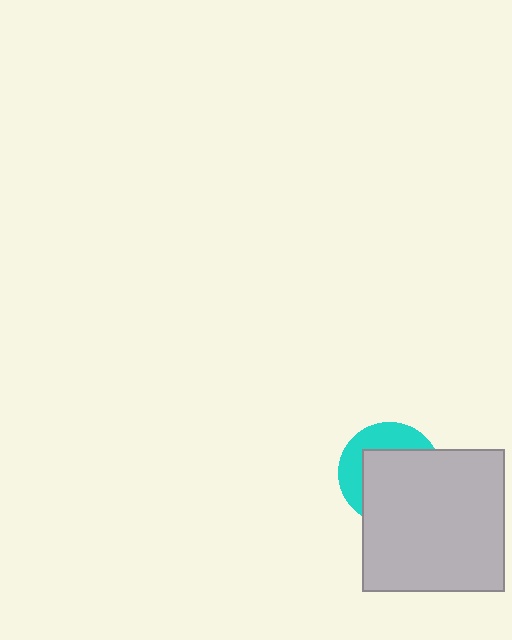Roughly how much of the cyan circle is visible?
A small part of it is visible (roughly 37%).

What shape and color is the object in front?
The object in front is a light gray square.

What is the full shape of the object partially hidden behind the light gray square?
The partially hidden object is a cyan circle.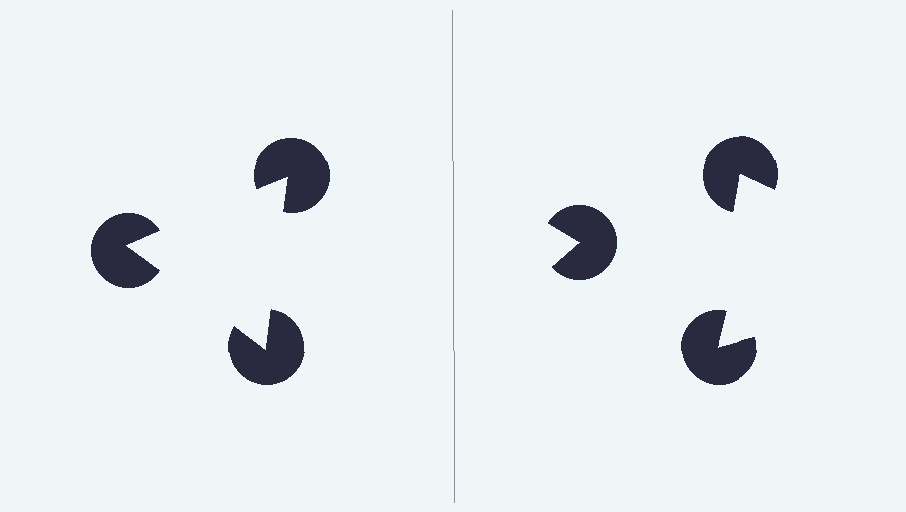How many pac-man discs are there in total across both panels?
6 — 3 on each side.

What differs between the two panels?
The pac-man discs are positioned identically on both sides; only the wedge orientations differ. On the left they align to a triangle; on the right they are misaligned.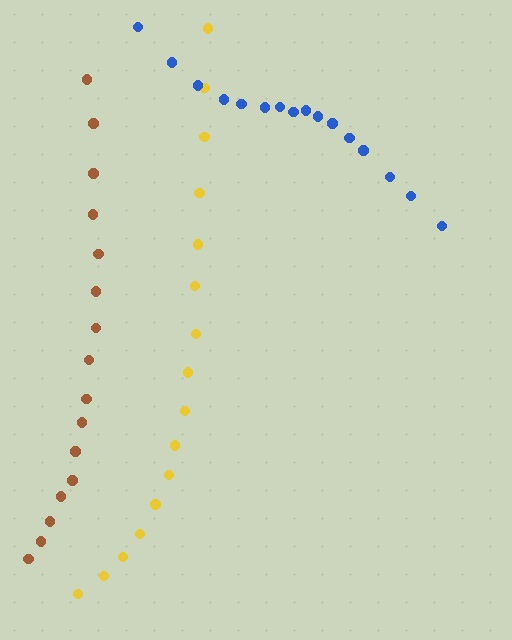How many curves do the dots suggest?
There are 3 distinct paths.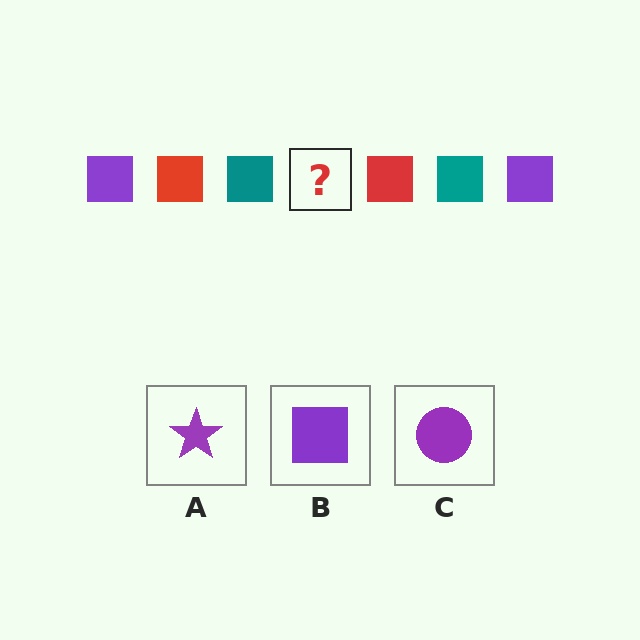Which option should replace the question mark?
Option B.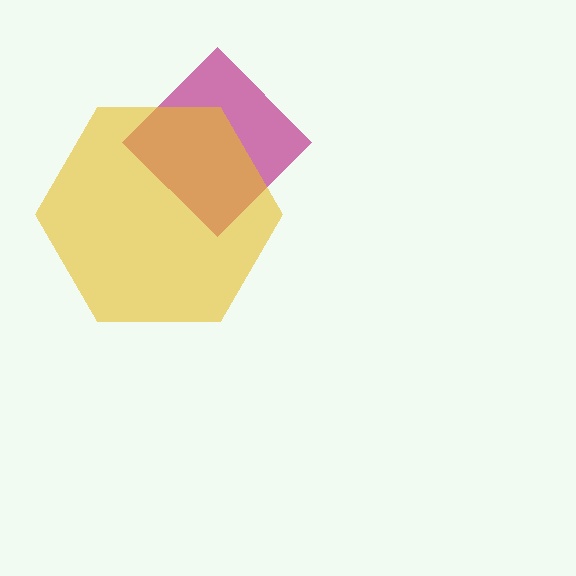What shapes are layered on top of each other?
The layered shapes are: a magenta diamond, a yellow hexagon.